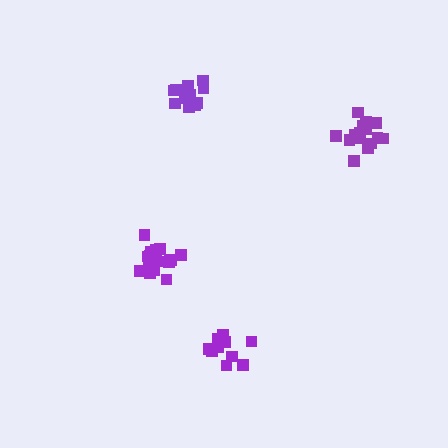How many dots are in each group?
Group 1: 15 dots, Group 2: 12 dots, Group 3: 16 dots, Group 4: 11 dots (54 total).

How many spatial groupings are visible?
There are 4 spatial groupings.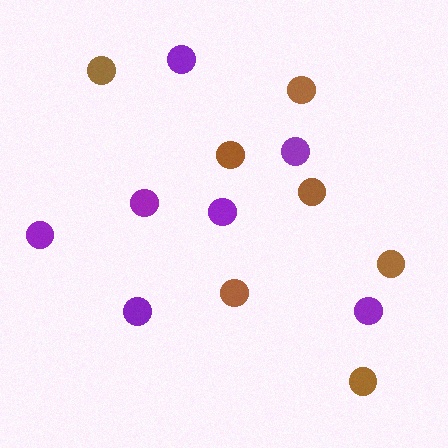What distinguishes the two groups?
There are 2 groups: one group of brown circles (7) and one group of purple circles (7).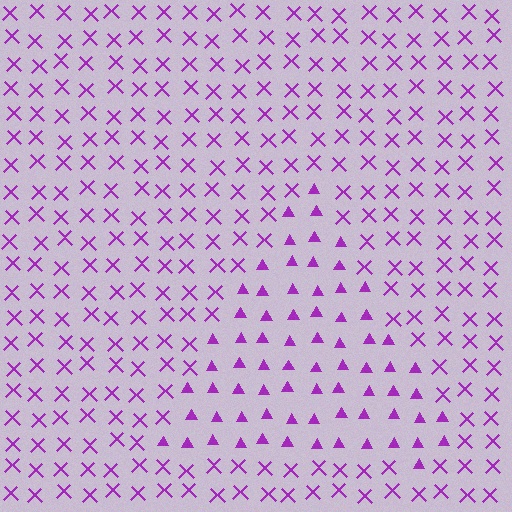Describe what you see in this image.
The image is filled with small purple elements arranged in a uniform grid. A triangle-shaped region contains triangles, while the surrounding area contains X marks. The boundary is defined purely by the change in element shape.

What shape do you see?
I see a triangle.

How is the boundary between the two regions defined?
The boundary is defined by a change in element shape: triangles inside vs. X marks outside. All elements share the same color and spacing.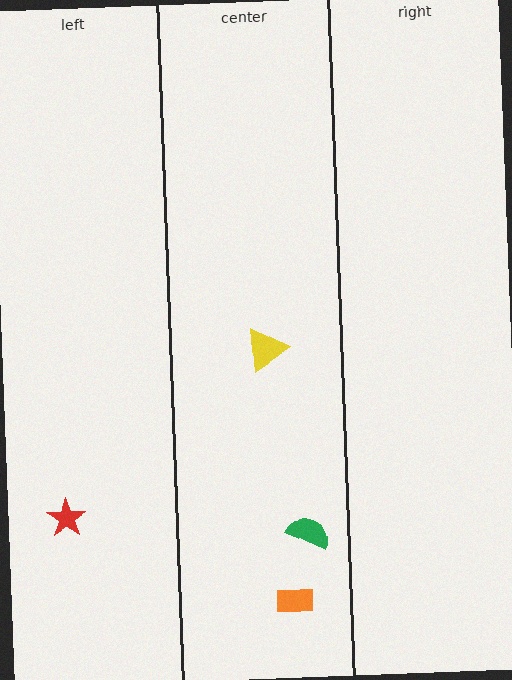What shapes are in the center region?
The green semicircle, the orange rectangle, the yellow triangle.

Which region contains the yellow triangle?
The center region.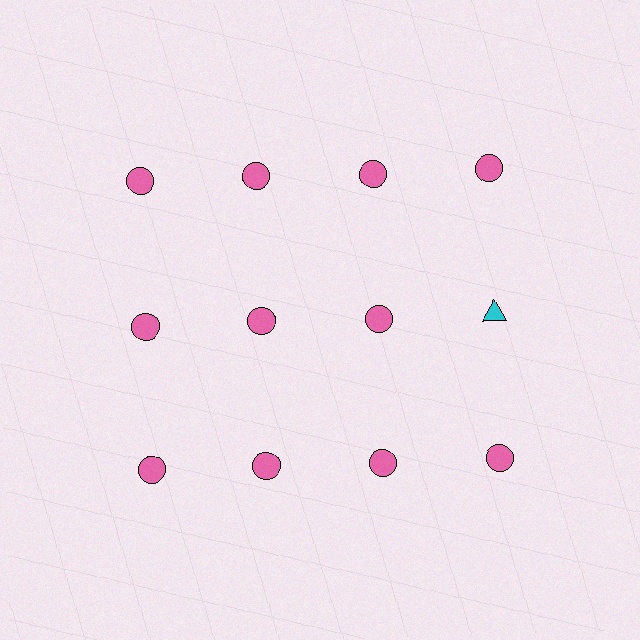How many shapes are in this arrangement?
There are 12 shapes arranged in a grid pattern.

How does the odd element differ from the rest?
It differs in both color (cyan instead of pink) and shape (triangle instead of circle).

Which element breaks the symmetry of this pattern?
The cyan triangle in the second row, second from right column breaks the symmetry. All other shapes are pink circles.